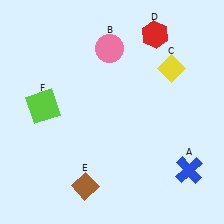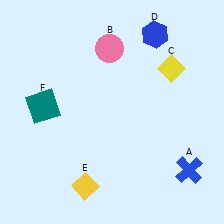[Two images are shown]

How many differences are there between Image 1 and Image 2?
There are 3 differences between the two images.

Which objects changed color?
D changed from red to blue. E changed from brown to yellow. F changed from lime to teal.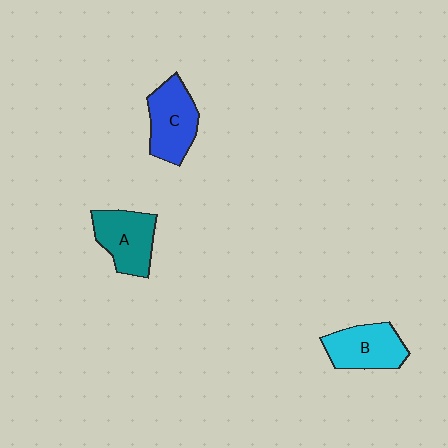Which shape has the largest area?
Shape C (blue).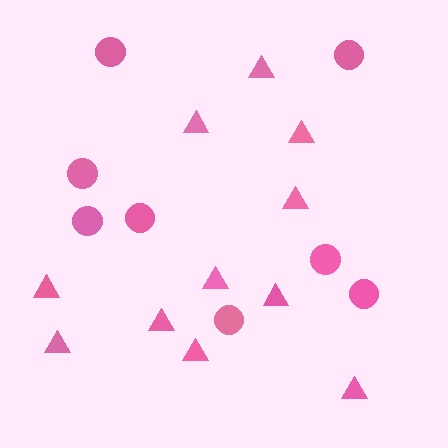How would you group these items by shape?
There are 2 groups: one group of triangles (11) and one group of circles (8).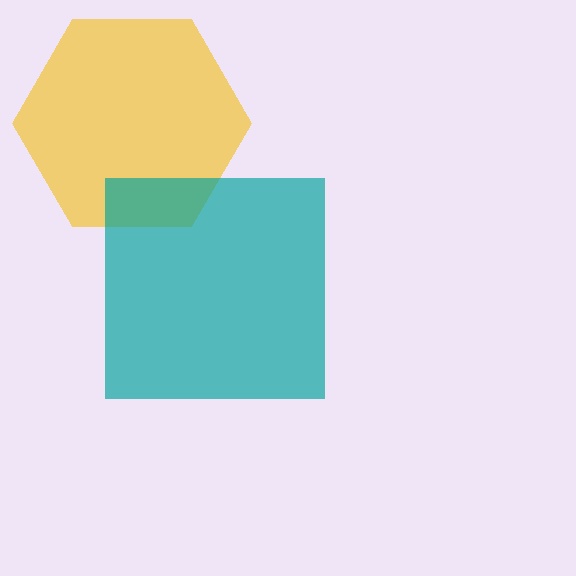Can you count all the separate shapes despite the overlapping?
Yes, there are 2 separate shapes.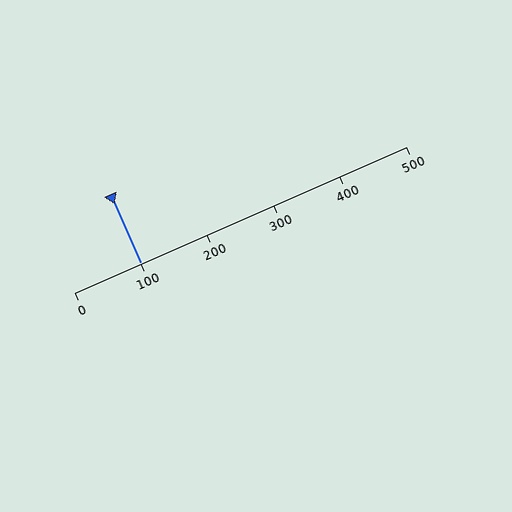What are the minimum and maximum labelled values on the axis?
The axis runs from 0 to 500.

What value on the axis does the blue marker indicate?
The marker indicates approximately 100.